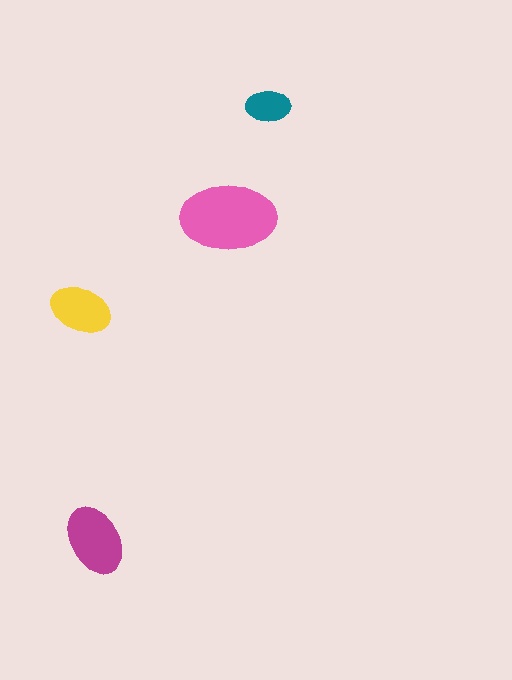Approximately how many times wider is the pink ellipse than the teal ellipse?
About 2 times wider.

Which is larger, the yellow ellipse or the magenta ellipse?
The magenta one.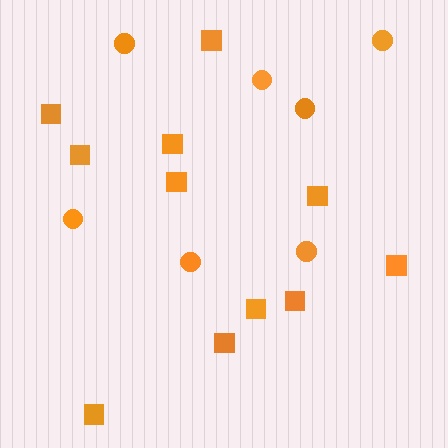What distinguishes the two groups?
There are 2 groups: one group of squares (11) and one group of circles (7).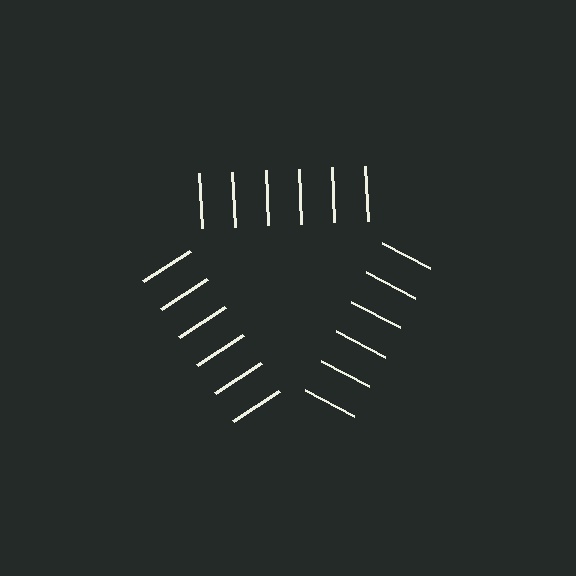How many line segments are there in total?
18 — 6 along each of the 3 edges.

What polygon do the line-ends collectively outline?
An illusory triangle — the line segments terminate on its edges but no continuous stroke is drawn.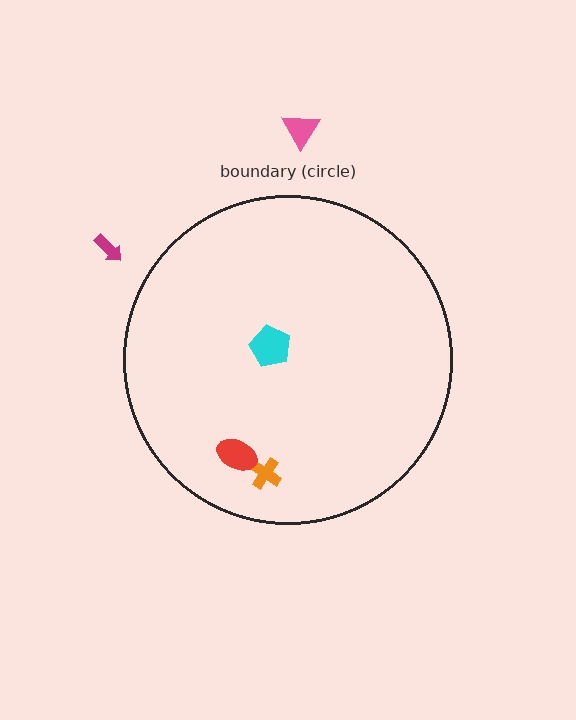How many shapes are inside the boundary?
3 inside, 2 outside.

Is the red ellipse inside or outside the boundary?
Inside.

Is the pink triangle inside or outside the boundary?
Outside.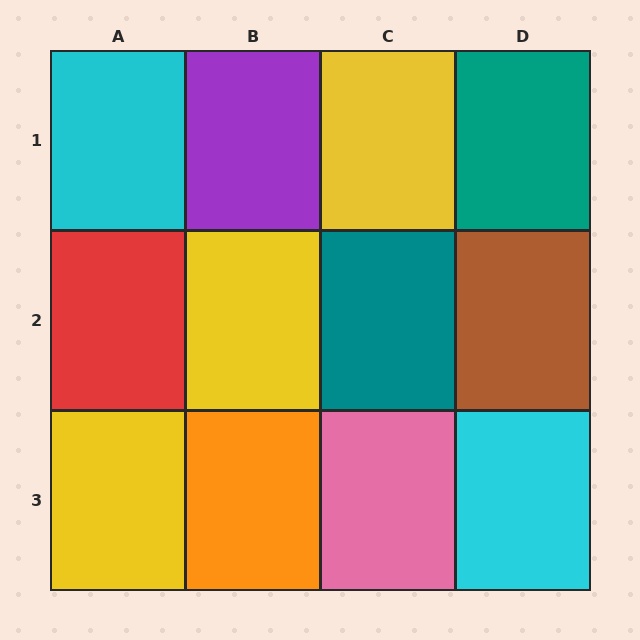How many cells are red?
1 cell is red.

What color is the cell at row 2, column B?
Yellow.